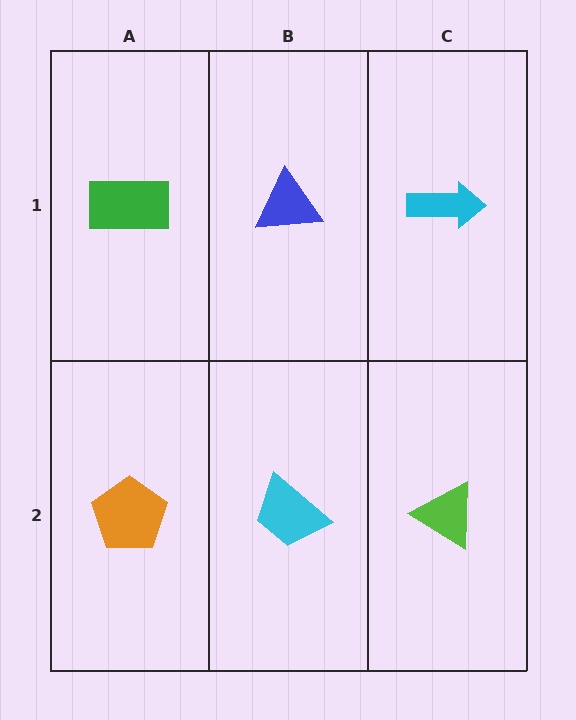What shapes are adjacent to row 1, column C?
A lime triangle (row 2, column C), a blue triangle (row 1, column B).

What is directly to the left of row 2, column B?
An orange pentagon.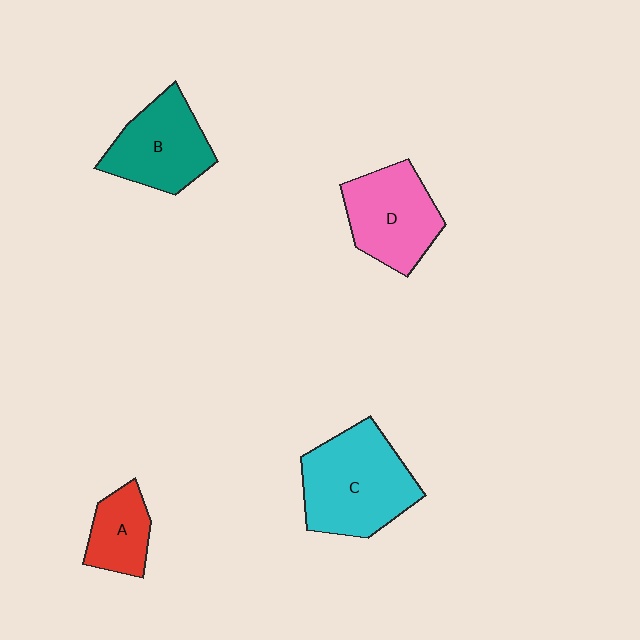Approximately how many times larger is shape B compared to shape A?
Approximately 1.6 times.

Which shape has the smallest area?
Shape A (red).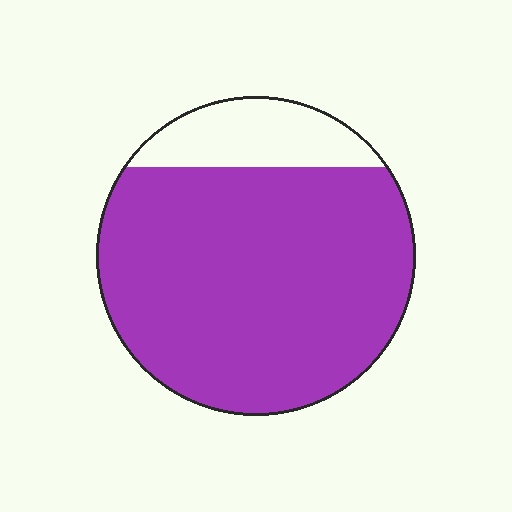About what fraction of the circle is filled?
About five sixths (5/6).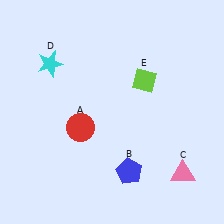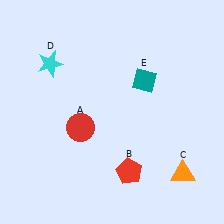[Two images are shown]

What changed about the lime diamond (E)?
In Image 1, E is lime. In Image 2, it changed to teal.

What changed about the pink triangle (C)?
In Image 1, C is pink. In Image 2, it changed to orange.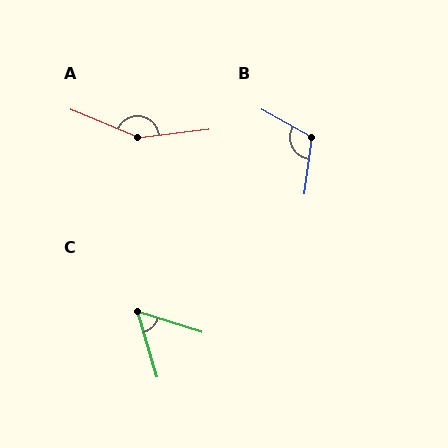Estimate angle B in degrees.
Approximately 111 degrees.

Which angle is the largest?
A, at approximately 151 degrees.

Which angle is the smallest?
C, at approximately 56 degrees.